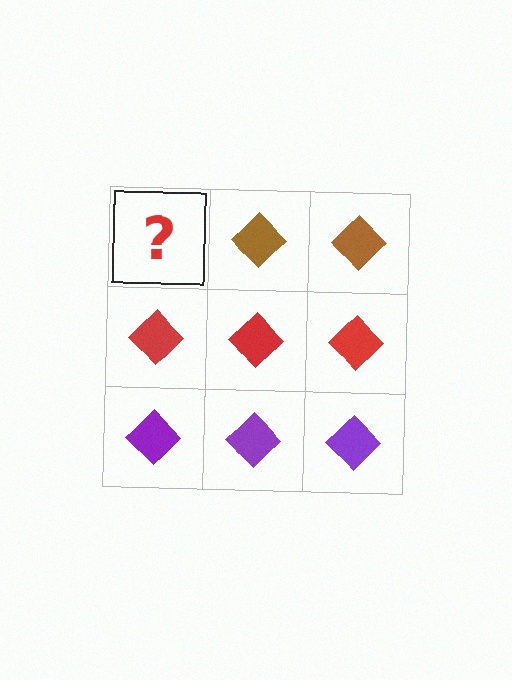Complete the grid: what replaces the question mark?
The question mark should be replaced with a brown diamond.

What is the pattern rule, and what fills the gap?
The rule is that each row has a consistent color. The gap should be filled with a brown diamond.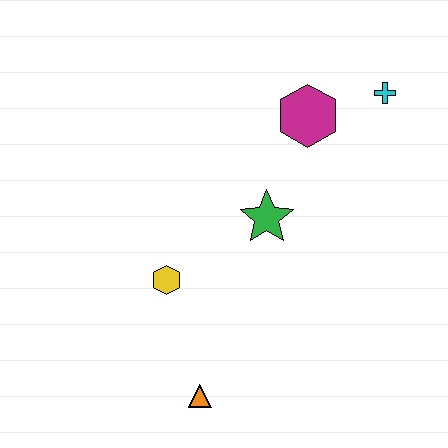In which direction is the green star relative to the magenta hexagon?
The green star is below the magenta hexagon.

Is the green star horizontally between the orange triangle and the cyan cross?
Yes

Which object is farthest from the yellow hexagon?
The cyan cross is farthest from the yellow hexagon.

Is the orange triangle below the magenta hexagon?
Yes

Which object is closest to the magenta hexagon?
The cyan cross is closest to the magenta hexagon.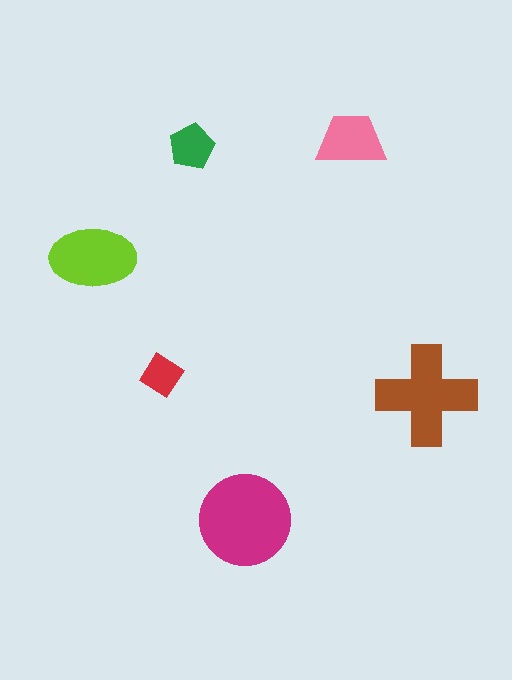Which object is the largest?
The magenta circle.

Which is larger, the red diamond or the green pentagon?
The green pentagon.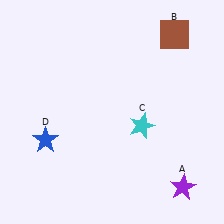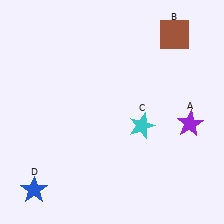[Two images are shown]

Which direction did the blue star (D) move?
The blue star (D) moved down.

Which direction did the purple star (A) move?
The purple star (A) moved up.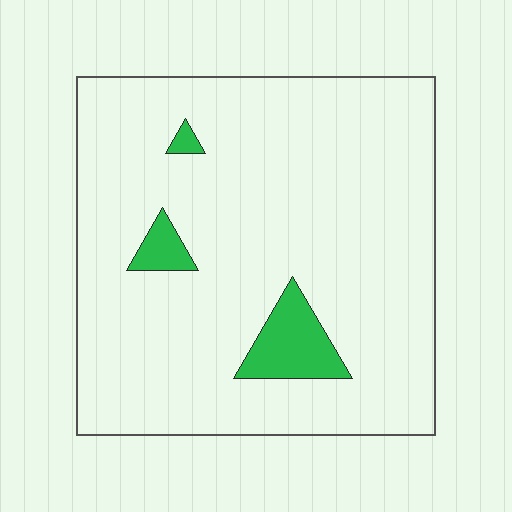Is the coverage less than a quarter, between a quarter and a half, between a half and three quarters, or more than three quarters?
Less than a quarter.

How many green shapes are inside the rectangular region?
3.